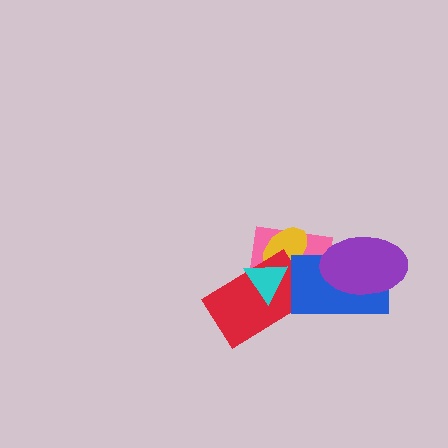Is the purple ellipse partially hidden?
No, no other shape covers it.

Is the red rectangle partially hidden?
Yes, it is partially covered by another shape.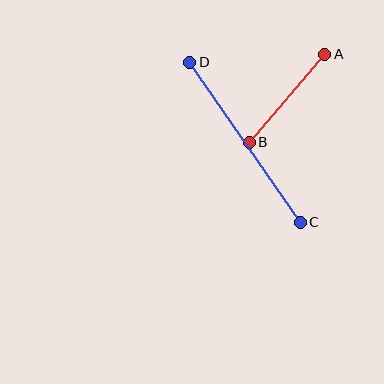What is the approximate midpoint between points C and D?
The midpoint is at approximately (245, 142) pixels.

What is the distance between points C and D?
The distance is approximately 194 pixels.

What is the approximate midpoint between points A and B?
The midpoint is at approximately (287, 98) pixels.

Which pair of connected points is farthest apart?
Points C and D are farthest apart.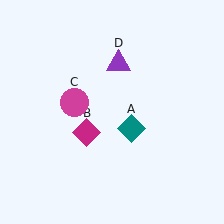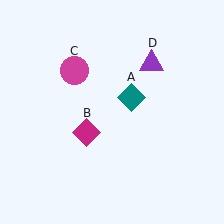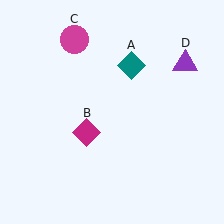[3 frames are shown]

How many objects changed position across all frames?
3 objects changed position: teal diamond (object A), magenta circle (object C), purple triangle (object D).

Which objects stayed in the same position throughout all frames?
Magenta diamond (object B) remained stationary.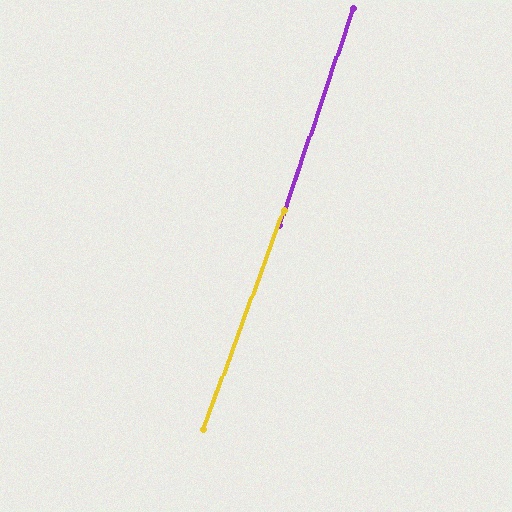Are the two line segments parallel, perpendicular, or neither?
Parallel — their directions differ by only 1.5°.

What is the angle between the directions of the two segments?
Approximately 1 degree.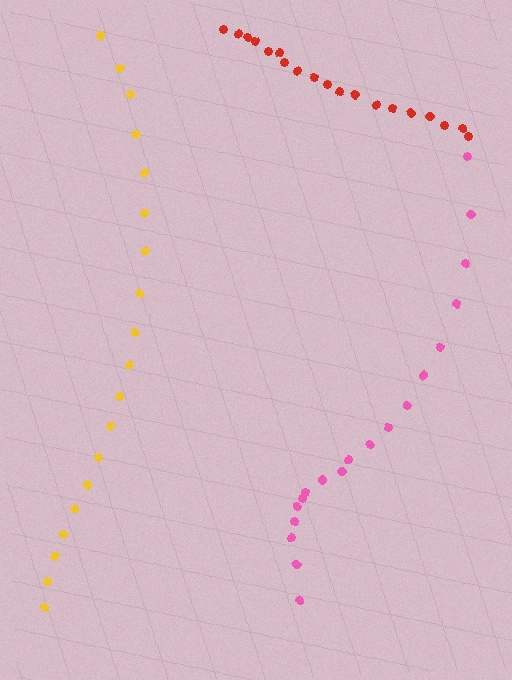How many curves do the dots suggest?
There are 3 distinct paths.